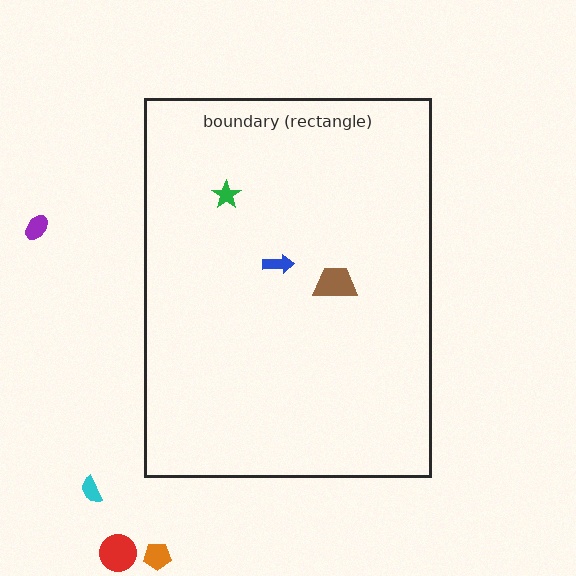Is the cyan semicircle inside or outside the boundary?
Outside.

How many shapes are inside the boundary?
3 inside, 4 outside.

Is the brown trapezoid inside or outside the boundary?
Inside.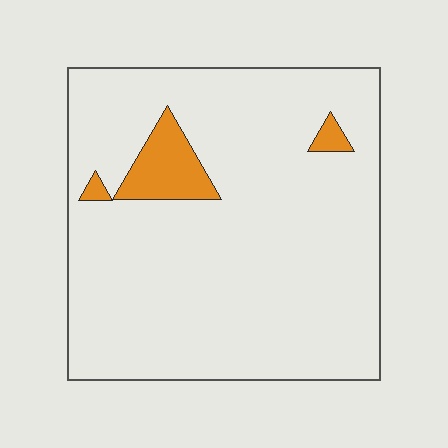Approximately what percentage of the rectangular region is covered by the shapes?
Approximately 5%.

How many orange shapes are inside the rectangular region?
3.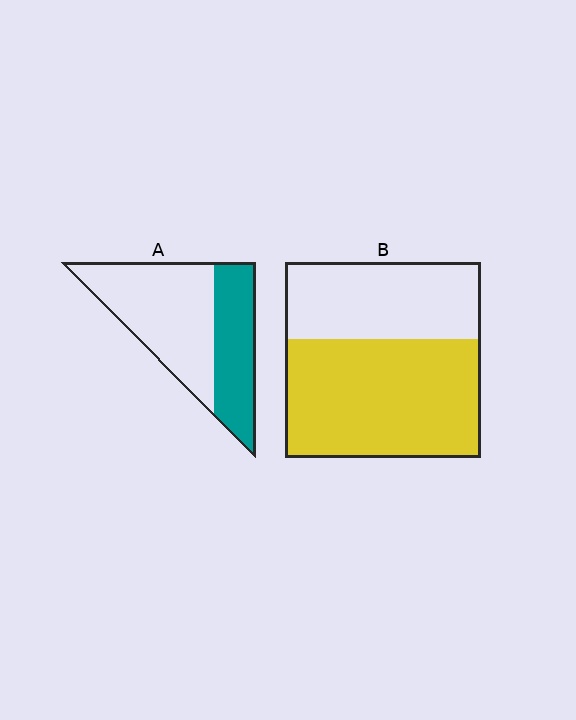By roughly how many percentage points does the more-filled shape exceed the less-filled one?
By roughly 20 percentage points (B over A).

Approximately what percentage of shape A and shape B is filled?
A is approximately 40% and B is approximately 60%.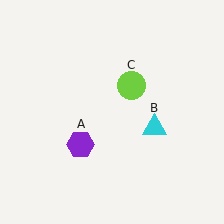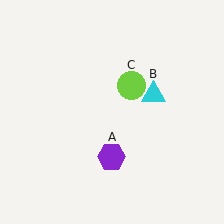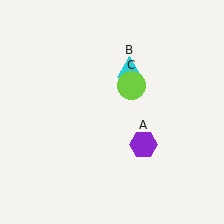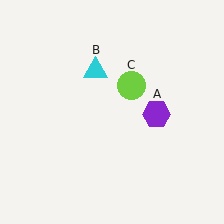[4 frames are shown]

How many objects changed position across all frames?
2 objects changed position: purple hexagon (object A), cyan triangle (object B).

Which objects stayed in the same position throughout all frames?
Lime circle (object C) remained stationary.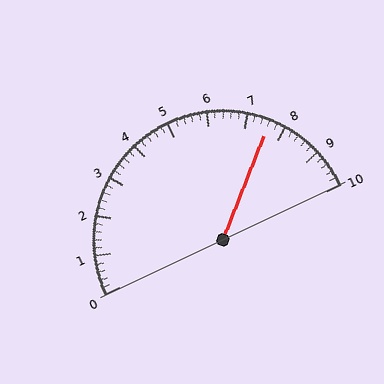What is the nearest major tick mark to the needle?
The nearest major tick mark is 8.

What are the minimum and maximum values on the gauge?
The gauge ranges from 0 to 10.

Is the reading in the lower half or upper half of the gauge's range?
The reading is in the upper half of the range (0 to 10).